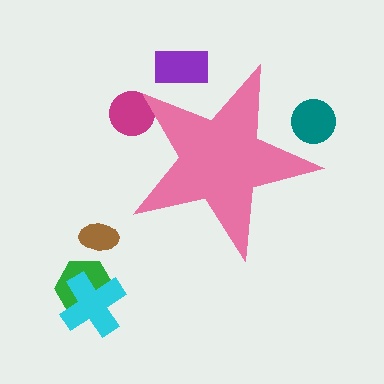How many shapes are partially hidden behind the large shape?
3 shapes are partially hidden.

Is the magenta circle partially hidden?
Yes, the magenta circle is partially hidden behind the pink star.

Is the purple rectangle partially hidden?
Yes, the purple rectangle is partially hidden behind the pink star.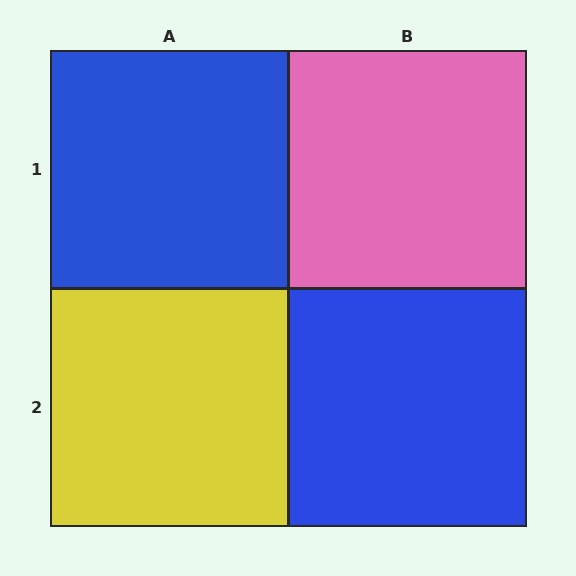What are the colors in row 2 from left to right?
Yellow, blue.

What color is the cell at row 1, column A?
Blue.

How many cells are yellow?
1 cell is yellow.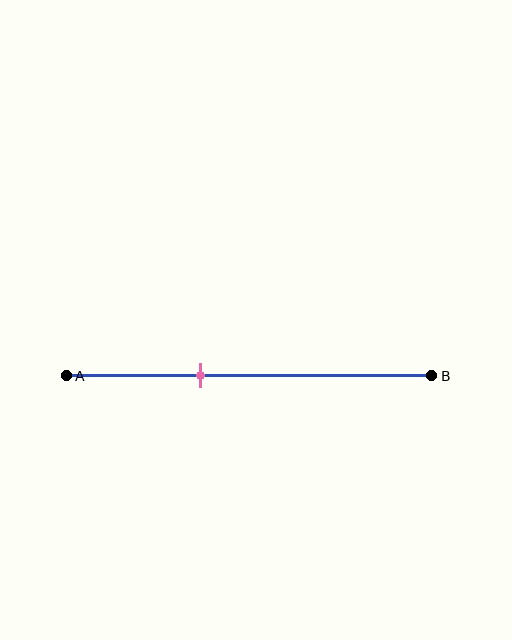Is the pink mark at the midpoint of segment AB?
No, the mark is at about 35% from A, not at the 50% midpoint.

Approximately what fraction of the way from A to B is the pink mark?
The pink mark is approximately 35% of the way from A to B.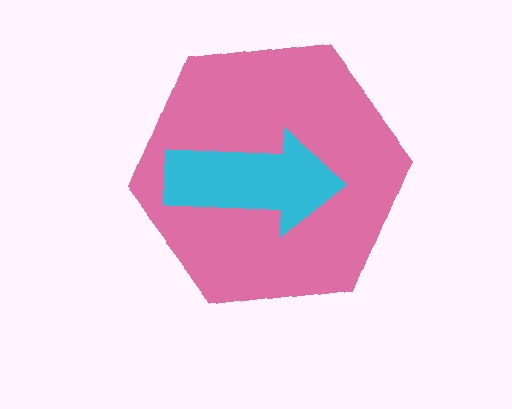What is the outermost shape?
The pink hexagon.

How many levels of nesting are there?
2.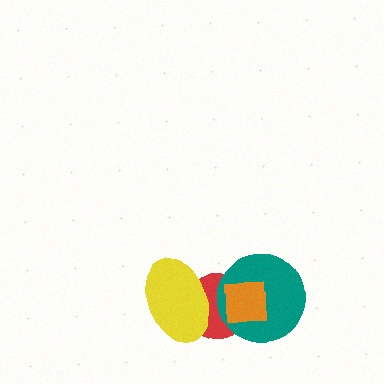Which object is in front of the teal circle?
The orange square is in front of the teal circle.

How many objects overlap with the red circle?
3 objects overlap with the red circle.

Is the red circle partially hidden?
Yes, it is partially covered by another shape.